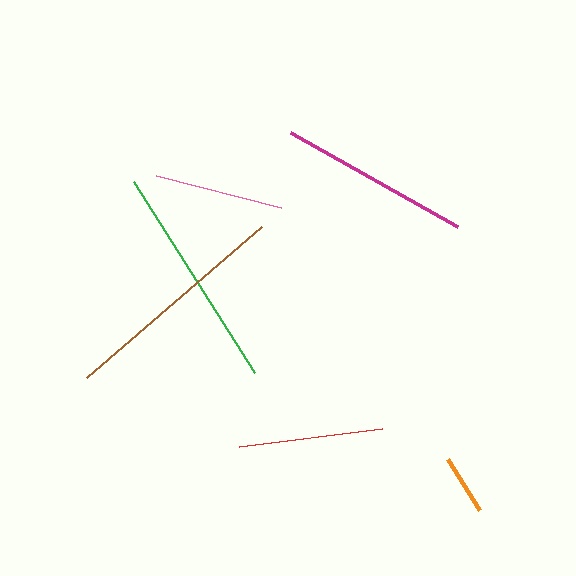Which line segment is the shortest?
The orange line is the shortest at approximately 61 pixels.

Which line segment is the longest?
The brown line is the longest at approximately 231 pixels.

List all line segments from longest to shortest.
From longest to shortest: brown, green, magenta, red, pink, orange.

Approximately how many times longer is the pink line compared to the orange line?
The pink line is approximately 2.1 times the length of the orange line.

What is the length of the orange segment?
The orange segment is approximately 61 pixels long.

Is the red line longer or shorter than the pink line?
The red line is longer than the pink line.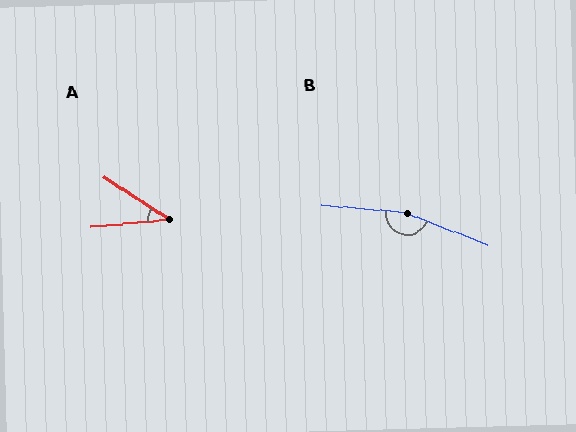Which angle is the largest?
B, at approximately 163 degrees.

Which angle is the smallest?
A, at approximately 38 degrees.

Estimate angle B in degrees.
Approximately 163 degrees.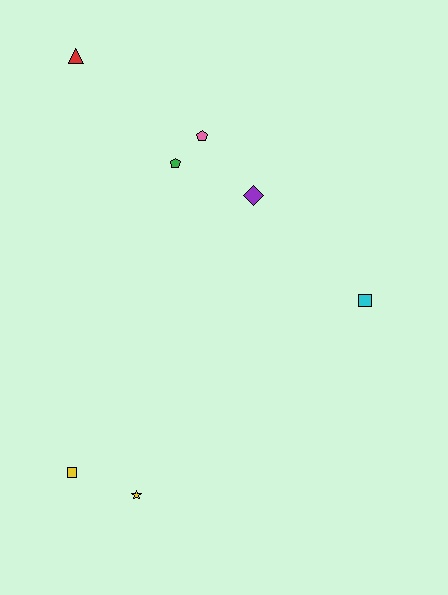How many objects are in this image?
There are 7 objects.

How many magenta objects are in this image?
There are no magenta objects.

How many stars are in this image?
There is 1 star.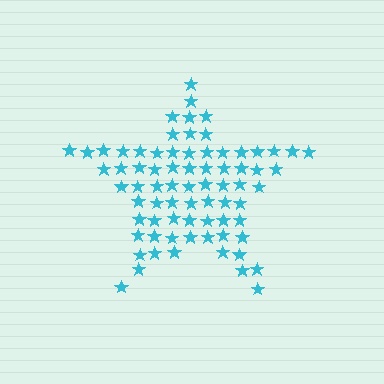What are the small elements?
The small elements are stars.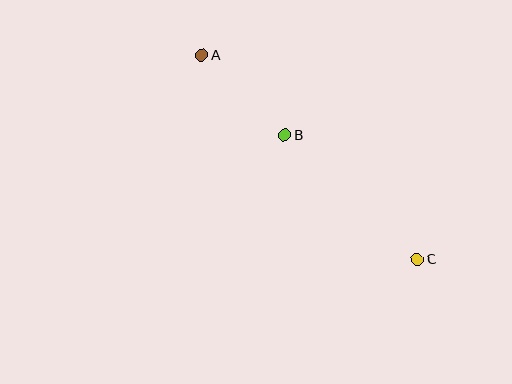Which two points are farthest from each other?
Points A and C are farthest from each other.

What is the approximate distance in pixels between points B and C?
The distance between B and C is approximately 182 pixels.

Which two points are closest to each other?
Points A and B are closest to each other.